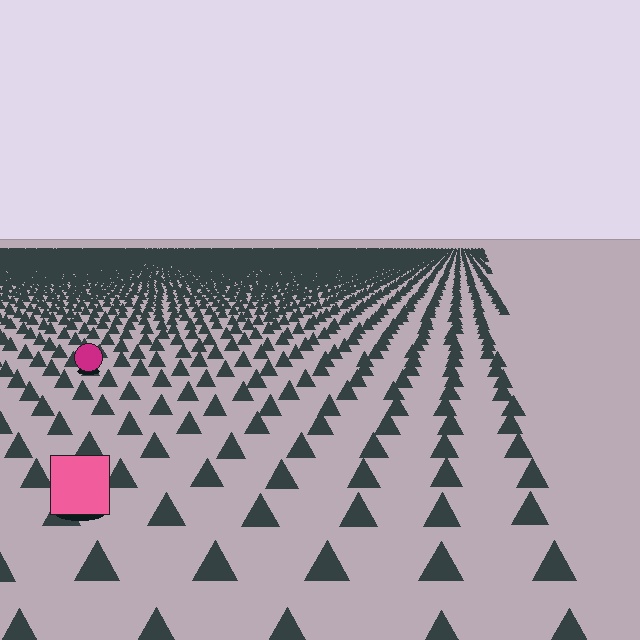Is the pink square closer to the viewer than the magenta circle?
Yes. The pink square is closer — you can tell from the texture gradient: the ground texture is coarser near it.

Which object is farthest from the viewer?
The magenta circle is farthest from the viewer. It appears smaller and the ground texture around it is denser.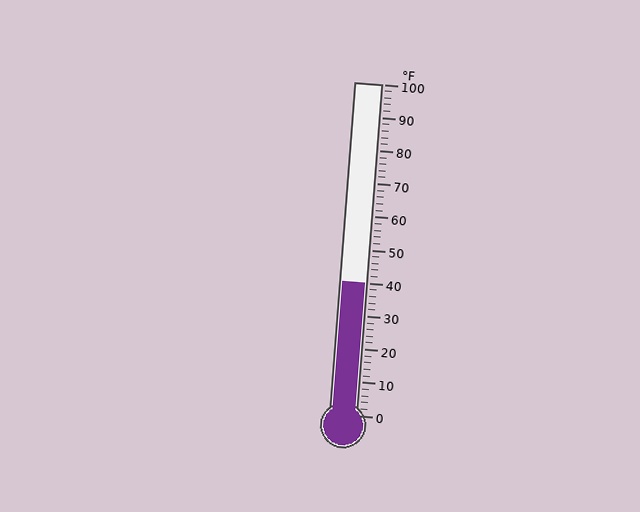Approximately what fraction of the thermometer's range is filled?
The thermometer is filled to approximately 40% of its range.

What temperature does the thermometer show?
The thermometer shows approximately 40°F.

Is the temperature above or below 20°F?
The temperature is above 20°F.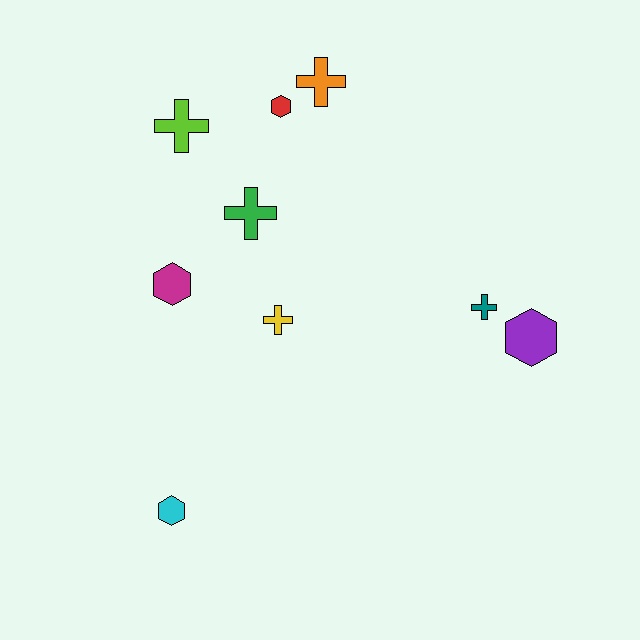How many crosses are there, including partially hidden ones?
There are 5 crosses.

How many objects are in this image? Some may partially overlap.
There are 9 objects.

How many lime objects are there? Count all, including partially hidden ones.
There is 1 lime object.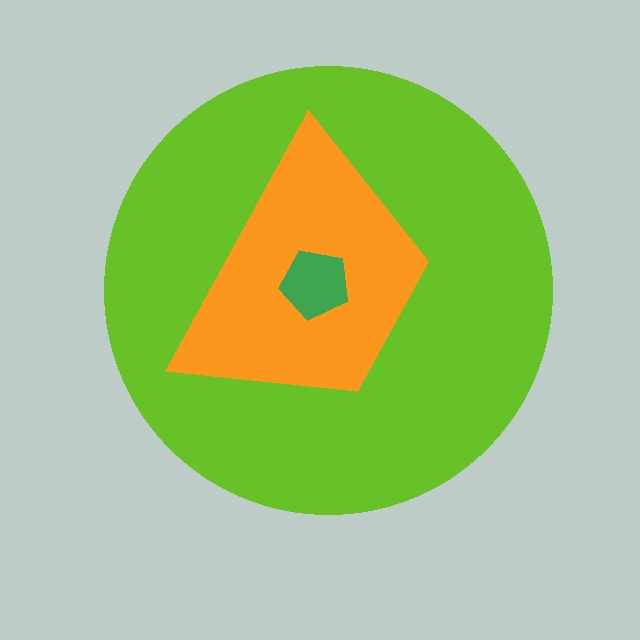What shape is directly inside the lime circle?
The orange trapezoid.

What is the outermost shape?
The lime circle.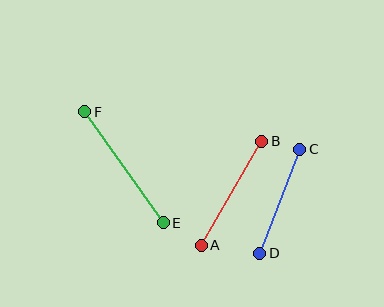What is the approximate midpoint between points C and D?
The midpoint is at approximately (280, 201) pixels.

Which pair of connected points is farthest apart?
Points E and F are farthest apart.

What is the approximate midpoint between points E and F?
The midpoint is at approximately (124, 167) pixels.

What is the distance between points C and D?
The distance is approximately 112 pixels.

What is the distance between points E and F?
The distance is approximately 136 pixels.